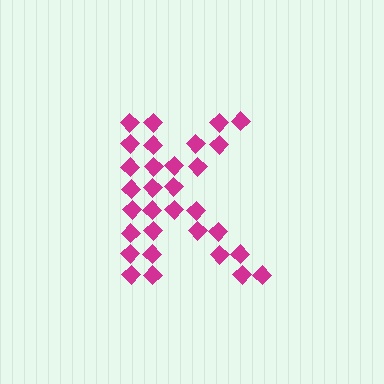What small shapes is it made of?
It is made of small diamonds.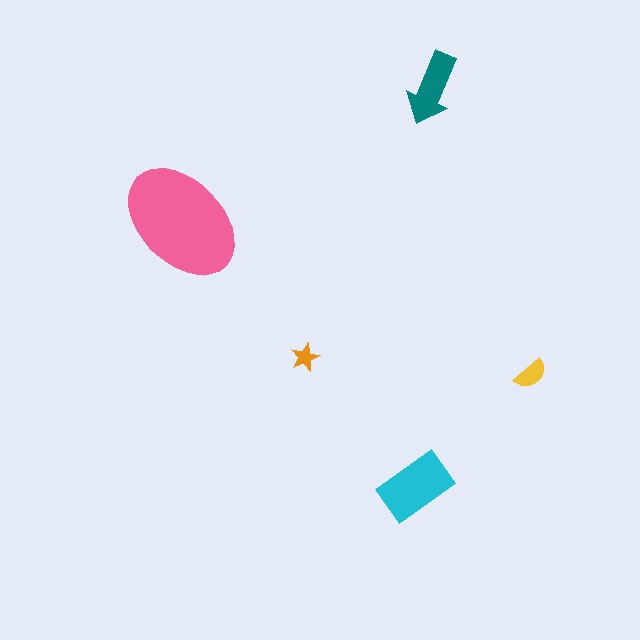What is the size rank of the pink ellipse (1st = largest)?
1st.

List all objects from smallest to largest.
The orange star, the yellow semicircle, the teal arrow, the cyan rectangle, the pink ellipse.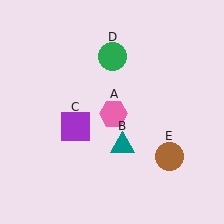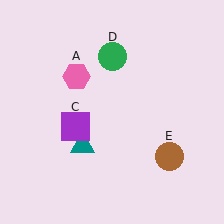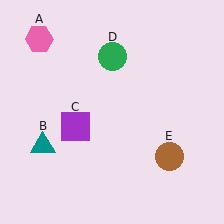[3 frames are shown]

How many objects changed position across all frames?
2 objects changed position: pink hexagon (object A), teal triangle (object B).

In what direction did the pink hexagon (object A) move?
The pink hexagon (object A) moved up and to the left.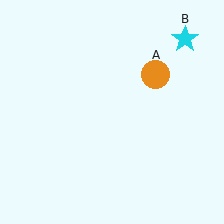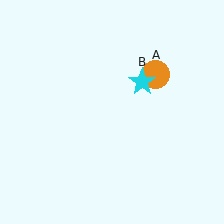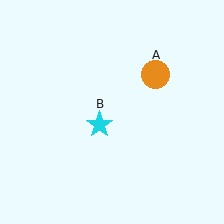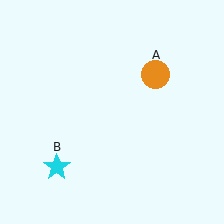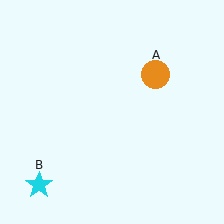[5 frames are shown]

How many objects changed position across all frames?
1 object changed position: cyan star (object B).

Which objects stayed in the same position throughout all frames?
Orange circle (object A) remained stationary.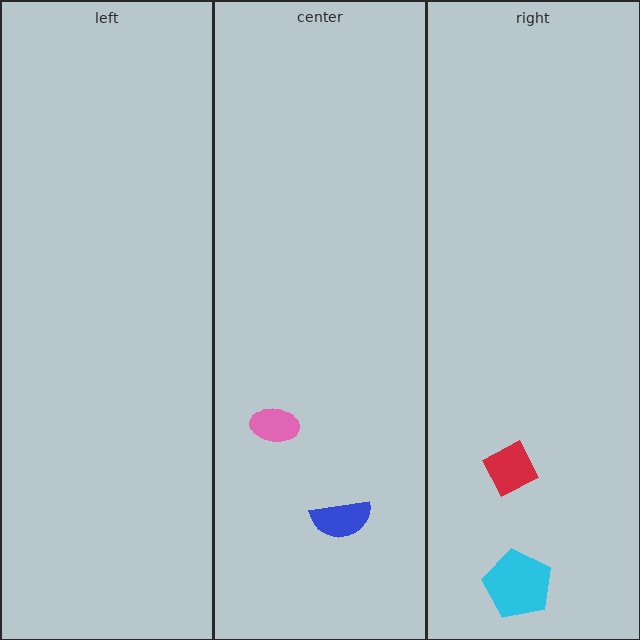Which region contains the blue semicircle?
The center region.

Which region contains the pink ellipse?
The center region.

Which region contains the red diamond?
The right region.